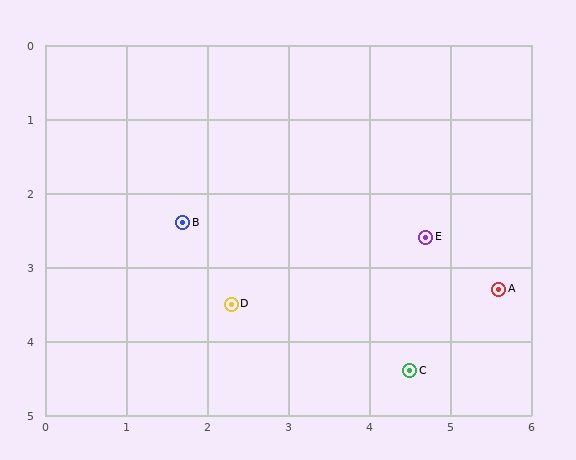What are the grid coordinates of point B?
Point B is at approximately (1.7, 2.4).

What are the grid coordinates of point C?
Point C is at approximately (4.5, 4.4).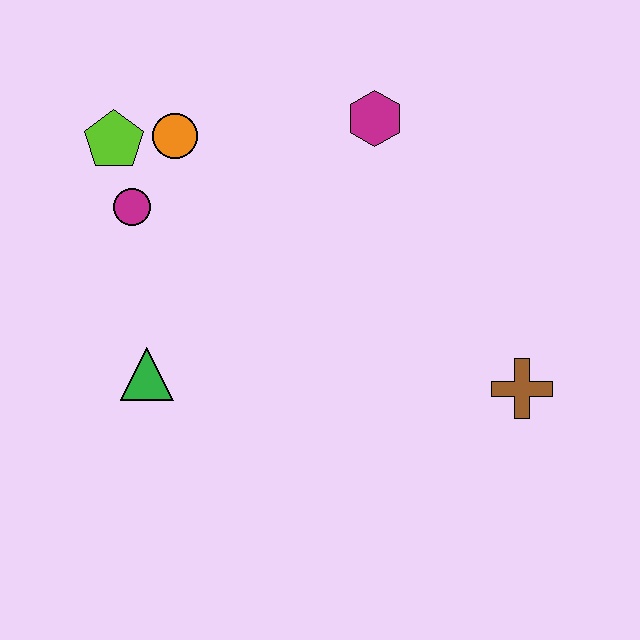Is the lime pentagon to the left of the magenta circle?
Yes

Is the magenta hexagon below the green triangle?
No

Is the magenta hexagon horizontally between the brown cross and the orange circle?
Yes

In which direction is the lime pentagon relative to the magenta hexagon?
The lime pentagon is to the left of the magenta hexagon.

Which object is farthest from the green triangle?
The brown cross is farthest from the green triangle.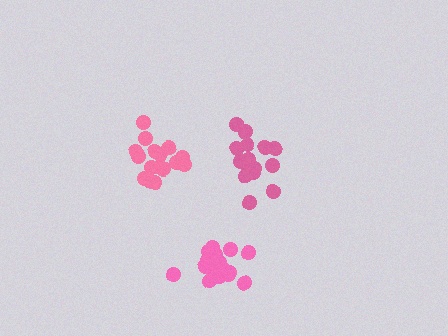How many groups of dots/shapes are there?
There are 3 groups.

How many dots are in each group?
Group 1: 15 dots, Group 2: 20 dots, Group 3: 16 dots (51 total).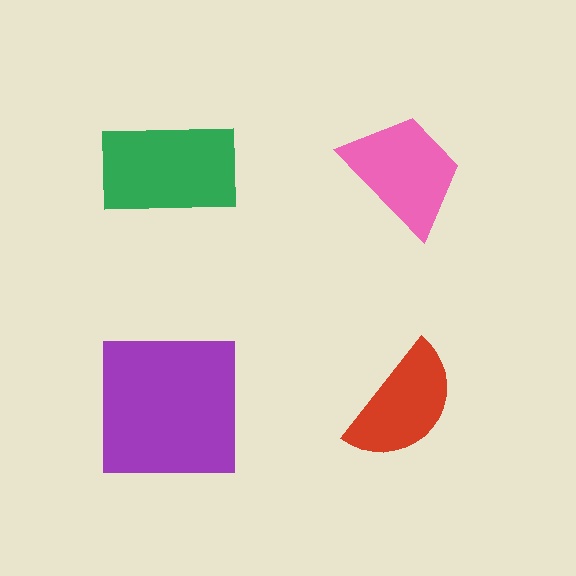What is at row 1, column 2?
A pink trapezoid.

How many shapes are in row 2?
2 shapes.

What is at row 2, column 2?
A red semicircle.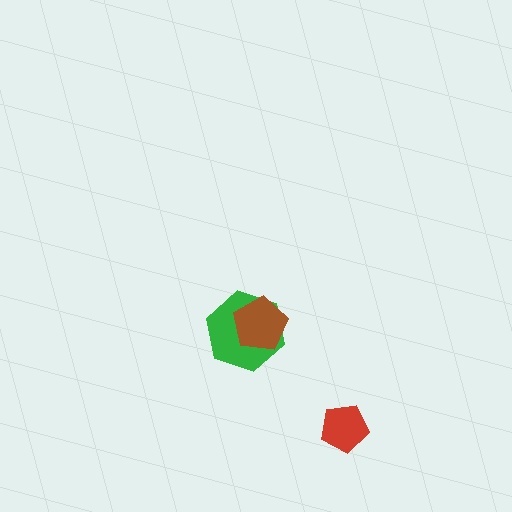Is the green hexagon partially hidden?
Yes, it is partially covered by another shape.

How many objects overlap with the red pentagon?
0 objects overlap with the red pentagon.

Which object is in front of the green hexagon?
The brown pentagon is in front of the green hexagon.